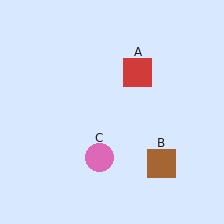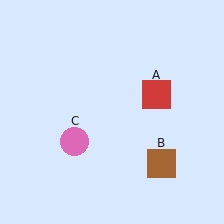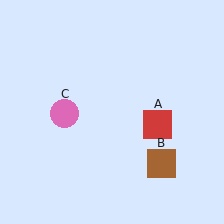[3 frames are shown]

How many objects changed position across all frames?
2 objects changed position: red square (object A), pink circle (object C).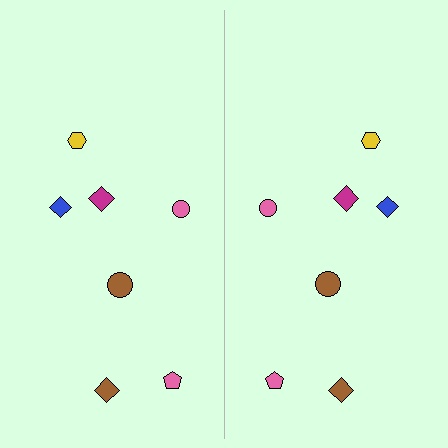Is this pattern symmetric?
Yes, this pattern has bilateral (reflection) symmetry.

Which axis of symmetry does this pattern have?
The pattern has a vertical axis of symmetry running through the center of the image.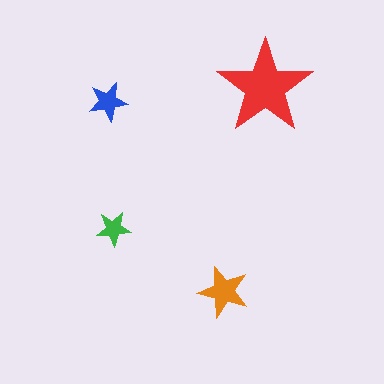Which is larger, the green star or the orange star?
The orange one.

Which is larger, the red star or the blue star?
The red one.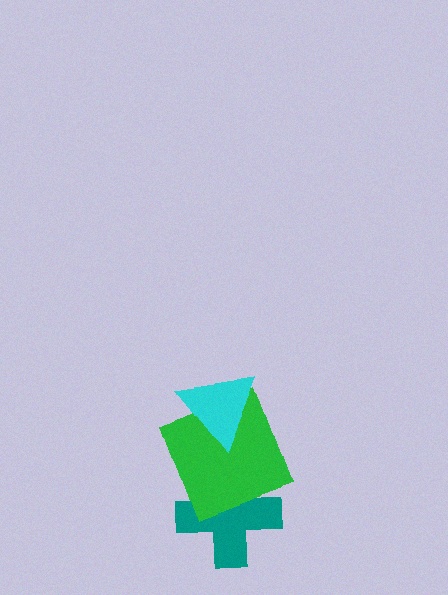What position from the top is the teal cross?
The teal cross is 3rd from the top.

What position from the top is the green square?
The green square is 2nd from the top.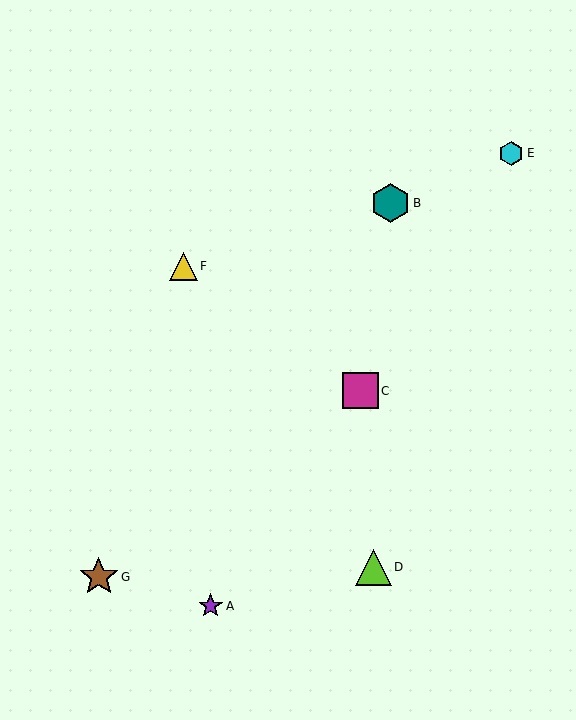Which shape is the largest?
The brown star (labeled G) is the largest.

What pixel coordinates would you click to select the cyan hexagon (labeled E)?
Click at (511, 153) to select the cyan hexagon E.